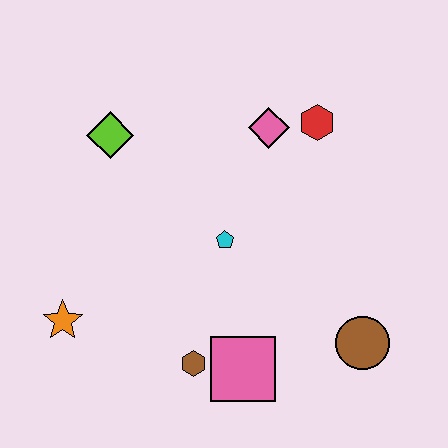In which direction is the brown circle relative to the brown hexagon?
The brown circle is to the right of the brown hexagon.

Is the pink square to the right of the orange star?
Yes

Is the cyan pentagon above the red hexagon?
No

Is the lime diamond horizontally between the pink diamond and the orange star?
Yes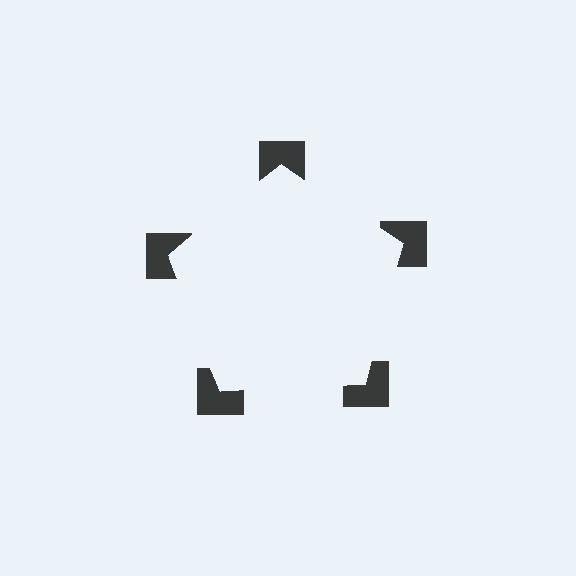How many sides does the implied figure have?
5 sides.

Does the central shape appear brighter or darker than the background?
It typically appears slightly brighter than the background, even though no actual brightness change is drawn.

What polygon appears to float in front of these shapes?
An illusory pentagon — its edges are inferred from the aligned wedge cuts in the notched squares, not physically drawn.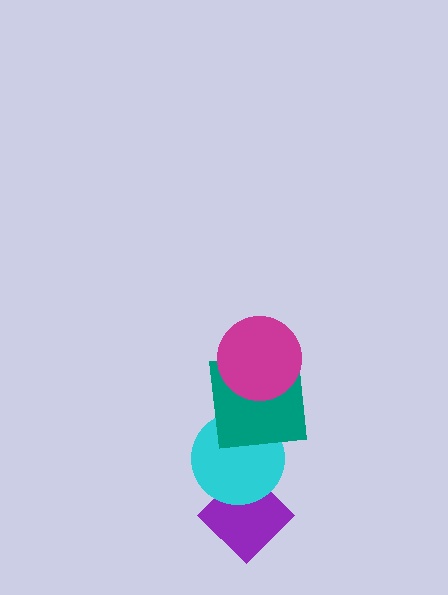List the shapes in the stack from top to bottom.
From top to bottom: the magenta circle, the teal square, the cyan circle, the purple diamond.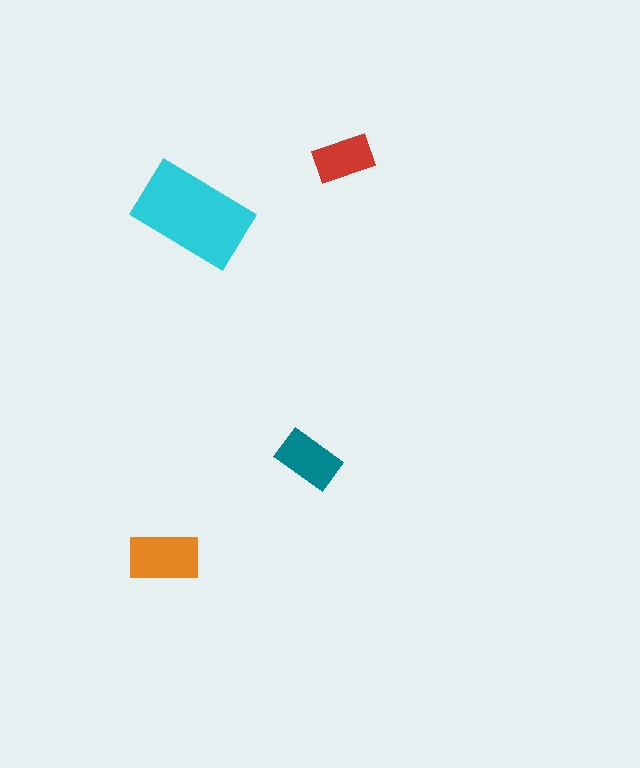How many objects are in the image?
There are 4 objects in the image.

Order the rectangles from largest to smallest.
the cyan one, the orange one, the teal one, the red one.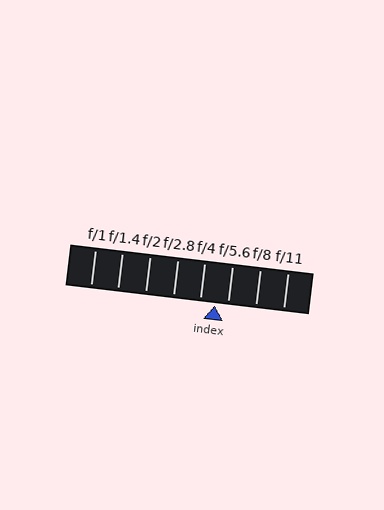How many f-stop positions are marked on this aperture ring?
There are 8 f-stop positions marked.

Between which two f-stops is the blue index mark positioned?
The index mark is between f/4 and f/5.6.